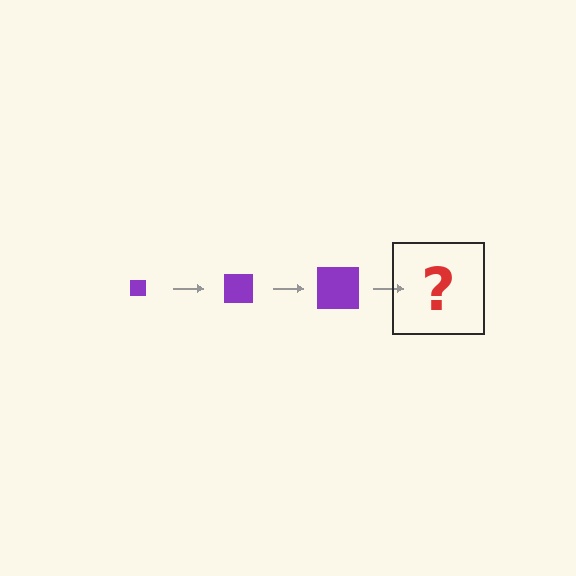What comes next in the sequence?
The next element should be a purple square, larger than the previous one.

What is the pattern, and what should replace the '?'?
The pattern is that the square gets progressively larger each step. The '?' should be a purple square, larger than the previous one.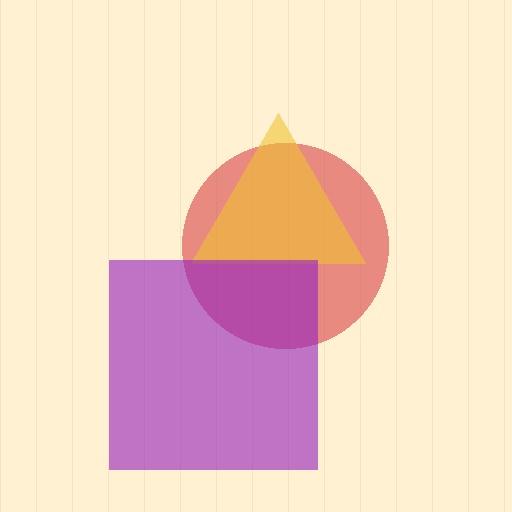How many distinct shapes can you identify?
There are 3 distinct shapes: a red circle, a yellow triangle, a purple square.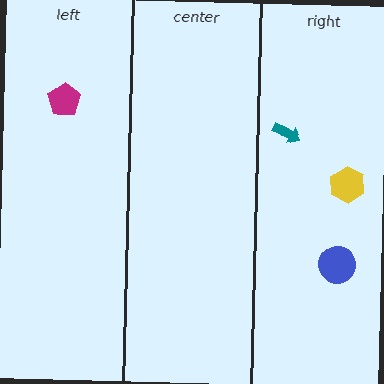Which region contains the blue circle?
The right region.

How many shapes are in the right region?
3.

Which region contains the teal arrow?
The right region.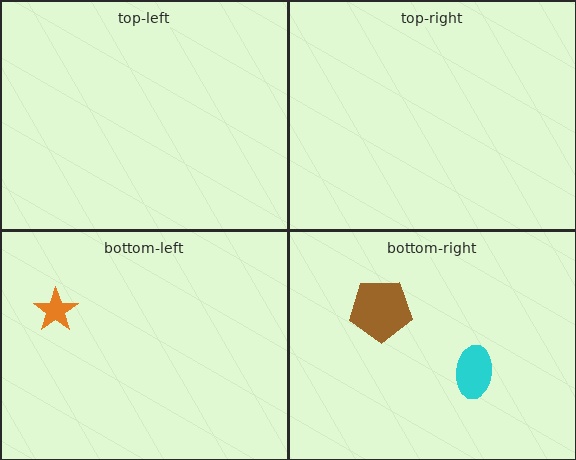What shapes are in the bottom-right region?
The cyan ellipse, the brown pentagon.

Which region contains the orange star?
The bottom-left region.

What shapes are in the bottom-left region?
The orange star.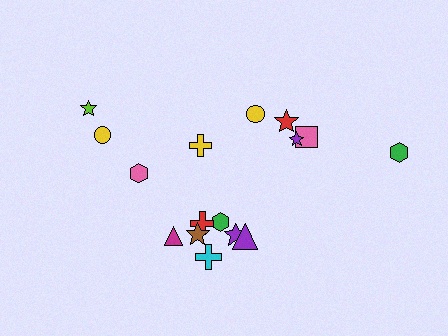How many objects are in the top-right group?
There are 6 objects.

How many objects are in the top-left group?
There are 3 objects.